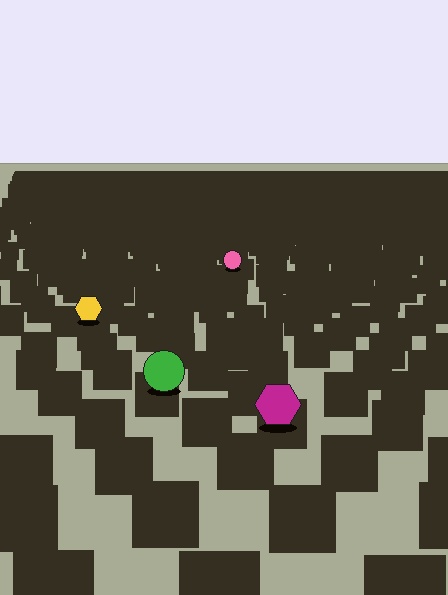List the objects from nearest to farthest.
From nearest to farthest: the magenta hexagon, the green circle, the yellow hexagon, the pink circle.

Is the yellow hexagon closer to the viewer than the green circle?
No. The green circle is closer — you can tell from the texture gradient: the ground texture is coarser near it.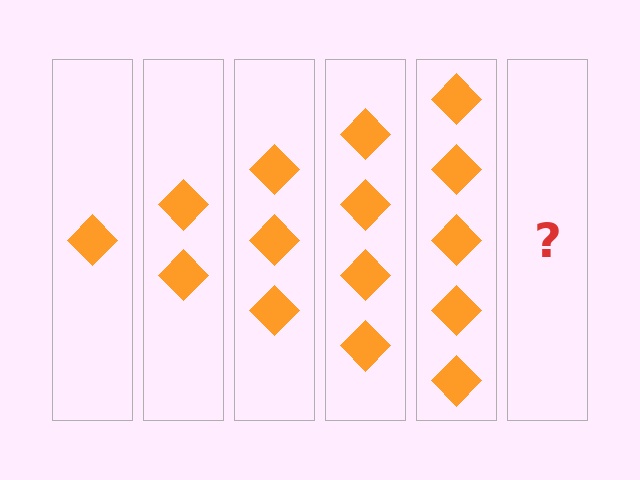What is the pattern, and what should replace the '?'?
The pattern is that each step adds one more diamond. The '?' should be 6 diamonds.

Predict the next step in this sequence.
The next step is 6 diamonds.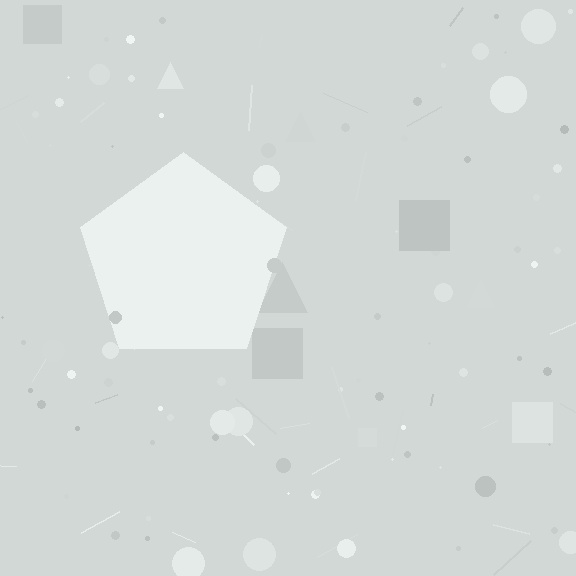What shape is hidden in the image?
A pentagon is hidden in the image.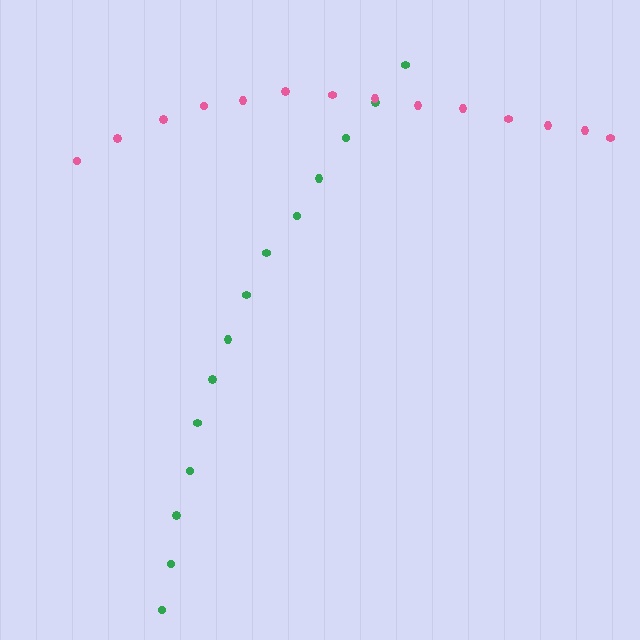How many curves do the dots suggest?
There are 2 distinct paths.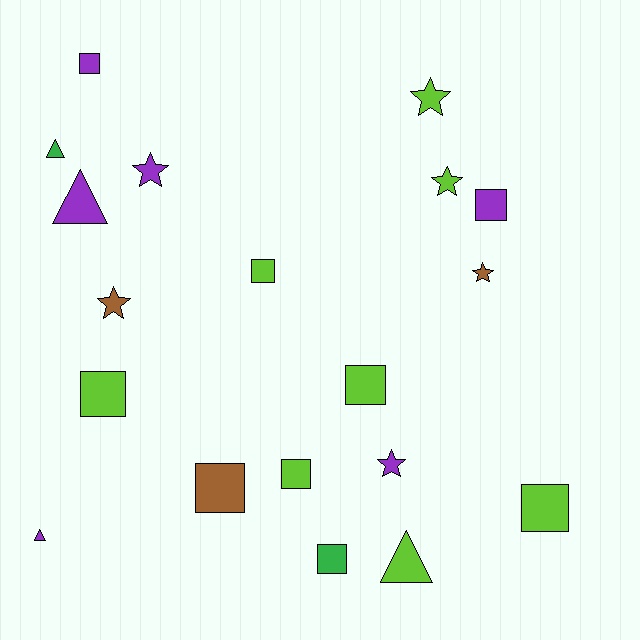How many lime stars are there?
There are 2 lime stars.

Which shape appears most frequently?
Square, with 9 objects.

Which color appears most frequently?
Lime, with 8 objects.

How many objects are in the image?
There are 19 objects.